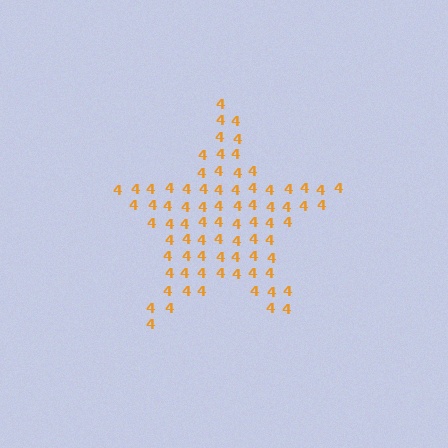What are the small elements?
The small elements are digit 4's.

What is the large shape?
The large shape is a star.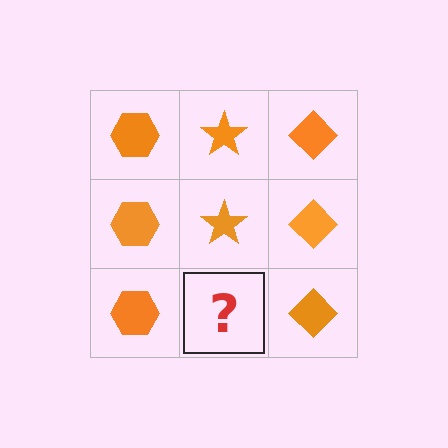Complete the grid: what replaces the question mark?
The question mark should be replaced with an orange star.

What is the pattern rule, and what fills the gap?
The rule is that each column has a consistent shape. The gap should be filled with an orange star.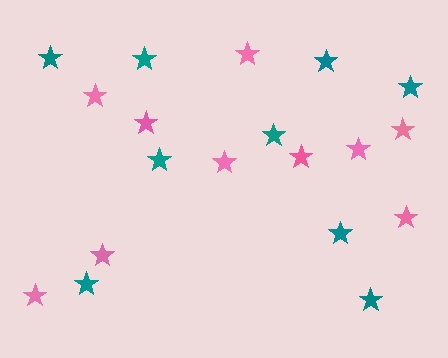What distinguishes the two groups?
There are 2 groups: one group of pink stars (10) and one group of teal stars (9).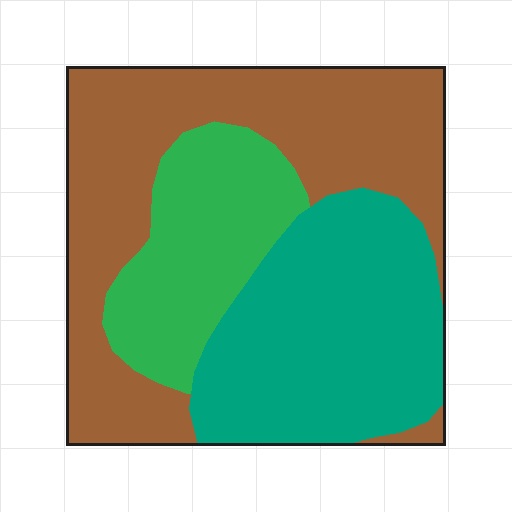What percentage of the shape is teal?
Teal covers roughly 35% of the shape.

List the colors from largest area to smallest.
From largest to smallest: brown, teal, green.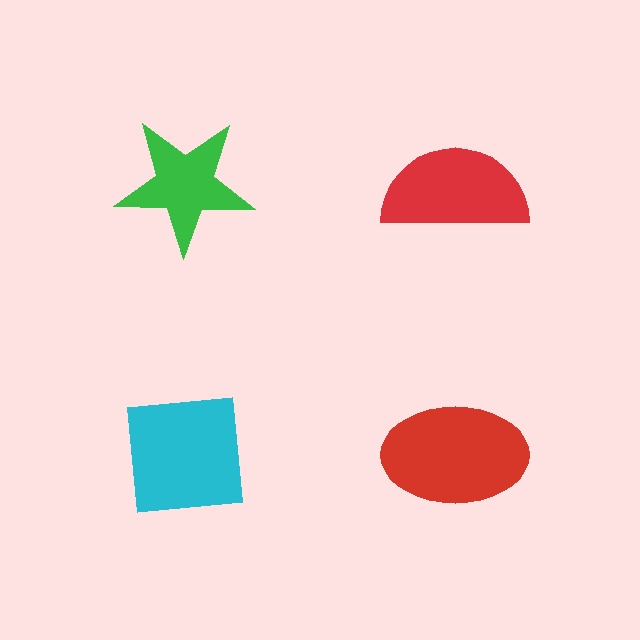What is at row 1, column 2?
A red semicircle.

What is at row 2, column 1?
A cyan square.